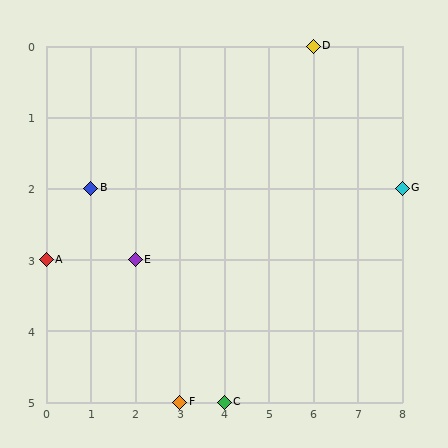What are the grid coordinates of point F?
Point F is at grid coordinates (3, 5).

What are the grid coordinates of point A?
Point A is at grid coordinates (0, 3).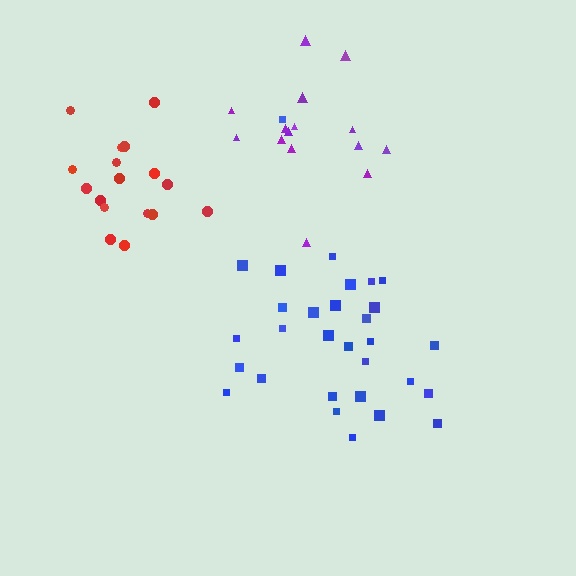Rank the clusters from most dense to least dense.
red, purple, blue.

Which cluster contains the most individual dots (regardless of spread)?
Blue (30).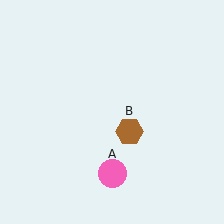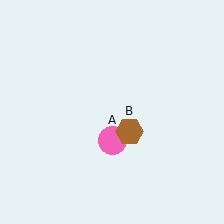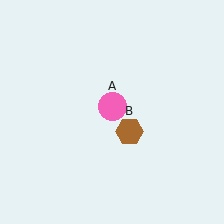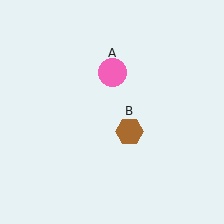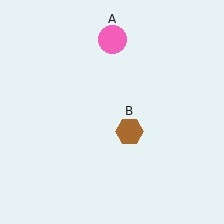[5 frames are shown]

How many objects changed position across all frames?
1 object changed position: pink circle (object A).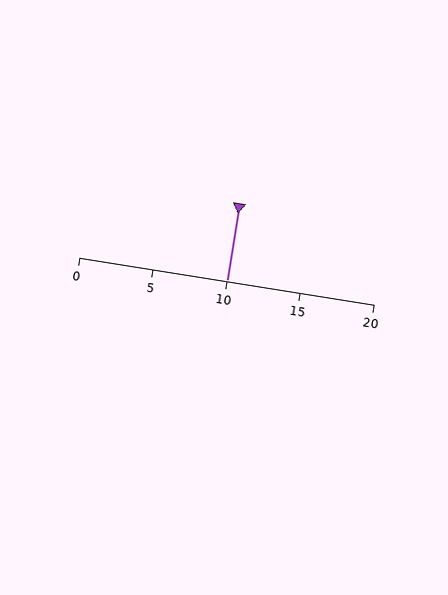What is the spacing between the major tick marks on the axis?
The major ticks are spaced 5 apart.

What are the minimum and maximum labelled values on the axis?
The axis runs from 0 to 20.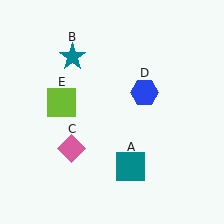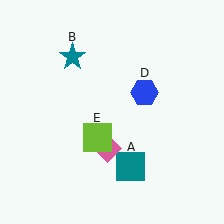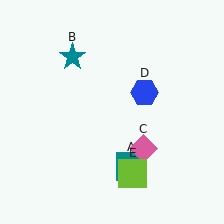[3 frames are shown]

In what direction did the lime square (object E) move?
The lime square (object E) moved down and to the right.